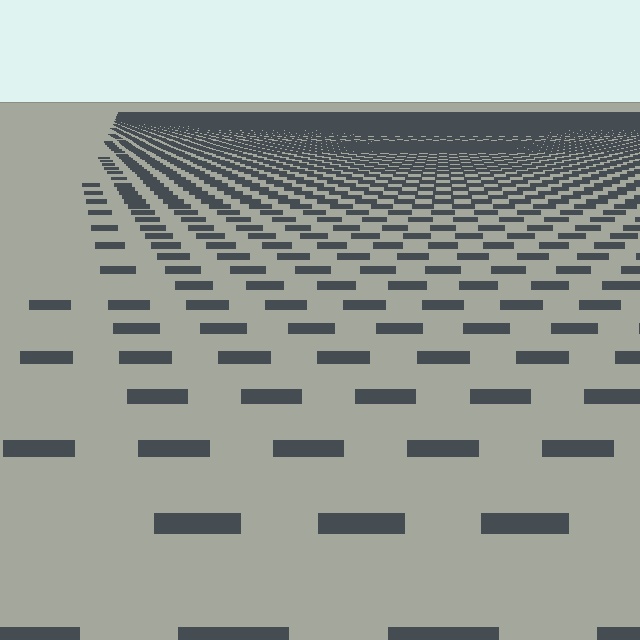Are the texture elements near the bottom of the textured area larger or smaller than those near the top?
Larger. Near the bottom, elements are closer to the viewer and appear at a bigger on-screen size.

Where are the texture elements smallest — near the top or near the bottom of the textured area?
Near the top.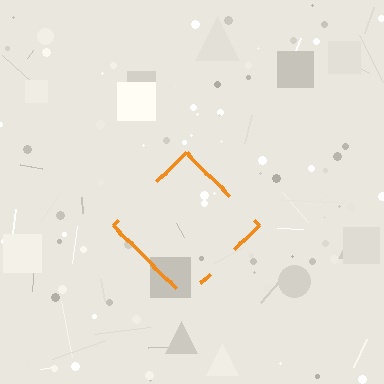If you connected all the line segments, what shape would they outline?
They would outline a diamond.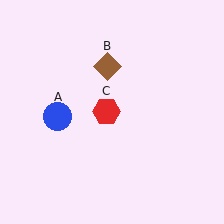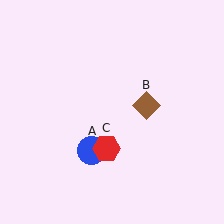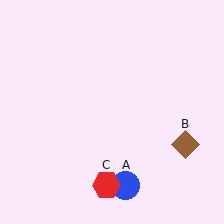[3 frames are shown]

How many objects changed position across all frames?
3 objects changed position: blue circle (object A), brown diamond (object B), red hexagon (object C).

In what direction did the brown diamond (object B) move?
The brown diamond (object B) moved down and to the right.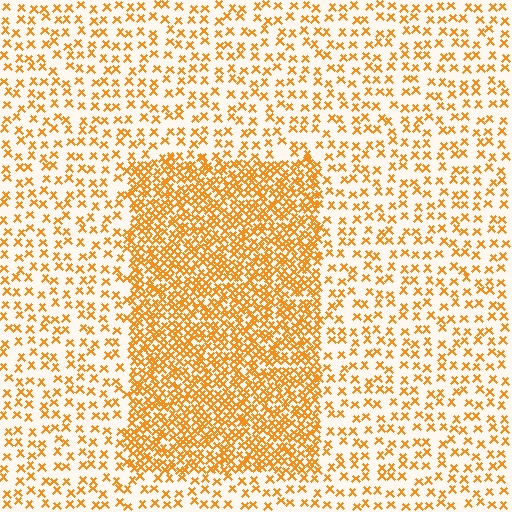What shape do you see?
I see a rectangle.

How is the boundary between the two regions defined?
The boundary is defined by a change in element density (approximately 2.7x ratio). All elements are the same color, size, and shape.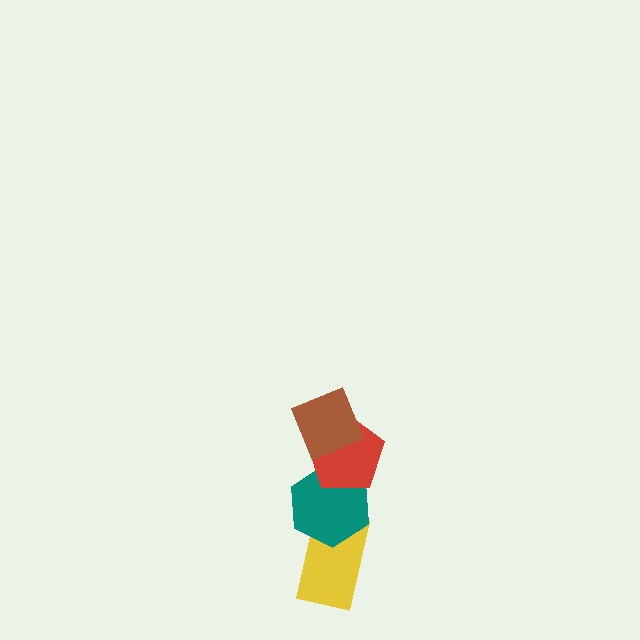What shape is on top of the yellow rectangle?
The teal hexagon is on top of the yellow rectangle.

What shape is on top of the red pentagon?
The brown diamond is on top of the red pentagon.